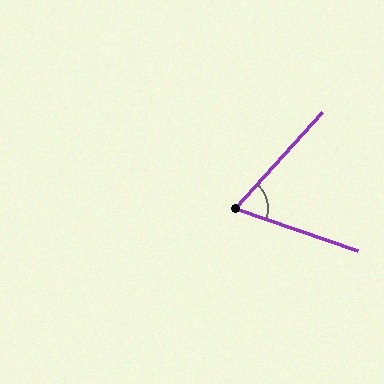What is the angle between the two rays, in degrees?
Approximately 67 degrees.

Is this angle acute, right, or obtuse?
It is acute.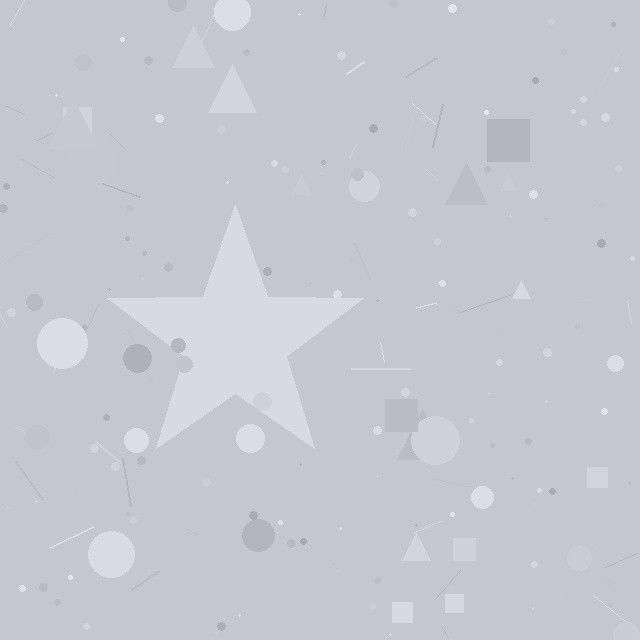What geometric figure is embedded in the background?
A star is embedded in the background.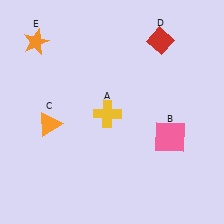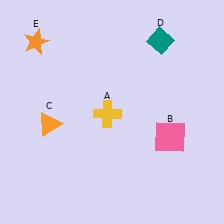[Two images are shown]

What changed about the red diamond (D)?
In Image 1, D is red. In Image 2, it changed to teal.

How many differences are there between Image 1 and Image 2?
There is 1 difference between the two images.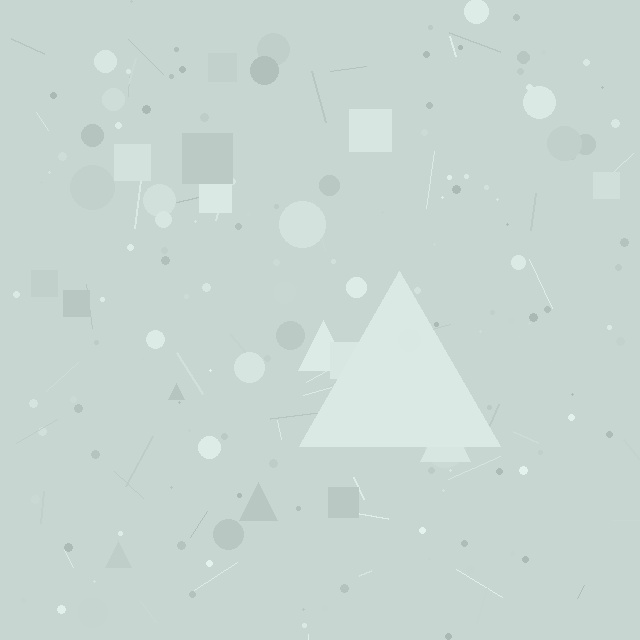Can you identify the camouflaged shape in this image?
The camouflaged shape is a triangle.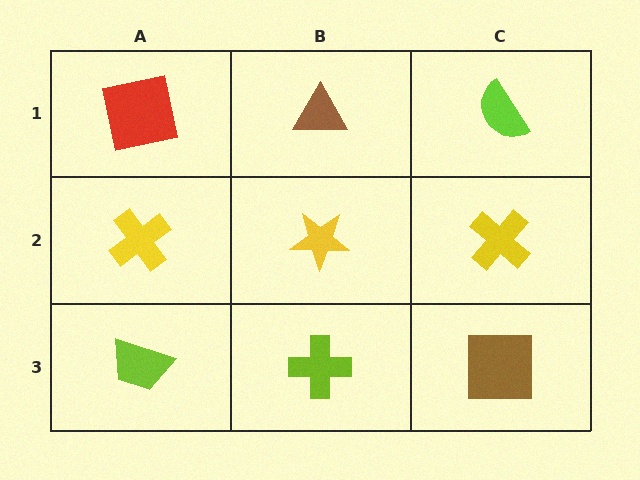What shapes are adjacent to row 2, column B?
A brown triangle (row 1, column B), a lime cross (row 3, column B), a yellow cross (row 2, column A), a yellow cross (row 2, column C).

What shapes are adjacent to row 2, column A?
A red square (row 1, column A), a lime trapezoid (row 3, column A), a yellow star (row 2, column B).